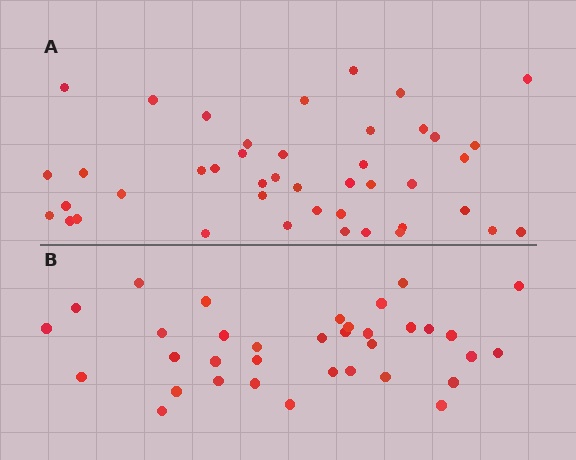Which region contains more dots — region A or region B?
Region A (the top region) has more dots.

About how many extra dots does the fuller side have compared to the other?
Region A has roughly 8 or so more dots than region B.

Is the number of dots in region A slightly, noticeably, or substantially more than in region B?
Region A has only slightly more — the two regions are fairly close. The ratio is roughly 1.2 to 1.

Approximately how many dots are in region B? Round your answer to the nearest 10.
About 40 dots. (The exact count is 35, which rounds to 40.)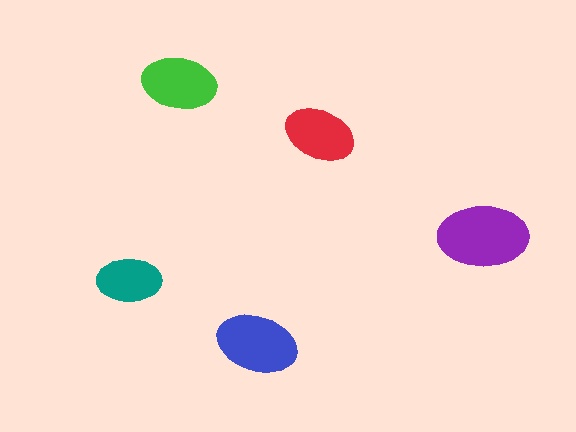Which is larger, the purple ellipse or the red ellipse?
The purple one.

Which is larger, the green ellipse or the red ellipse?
The green one.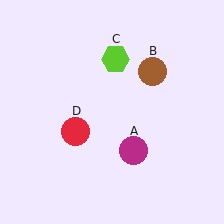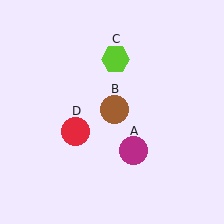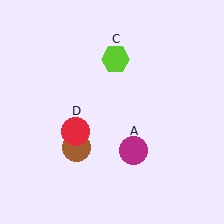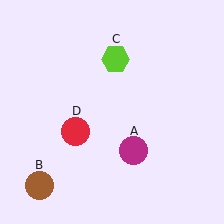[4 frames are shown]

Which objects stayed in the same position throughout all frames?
Magenta circle (object A) and lime hexagon (object C) and red circle (object D) remained stationary.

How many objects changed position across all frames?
1 object changed position: brown circle (object B).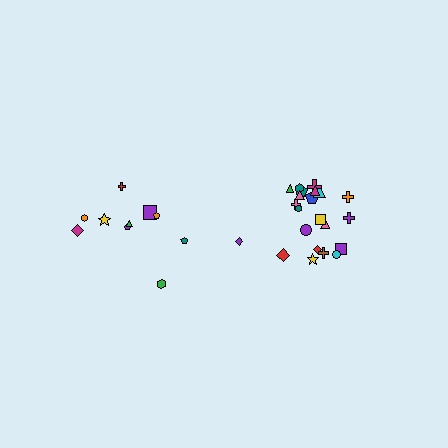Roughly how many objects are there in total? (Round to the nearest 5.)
Roughly 30 objects in total.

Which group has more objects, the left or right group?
The right group.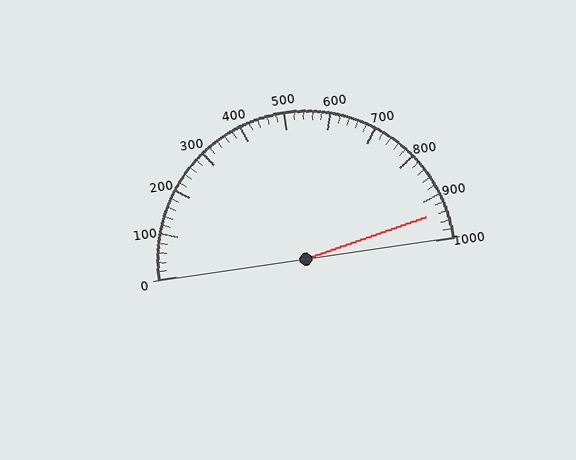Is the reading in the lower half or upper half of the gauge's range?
The reading is in the upper half of the range (0 to 1000).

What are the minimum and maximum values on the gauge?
The gauge ranges from 0 to 1000.